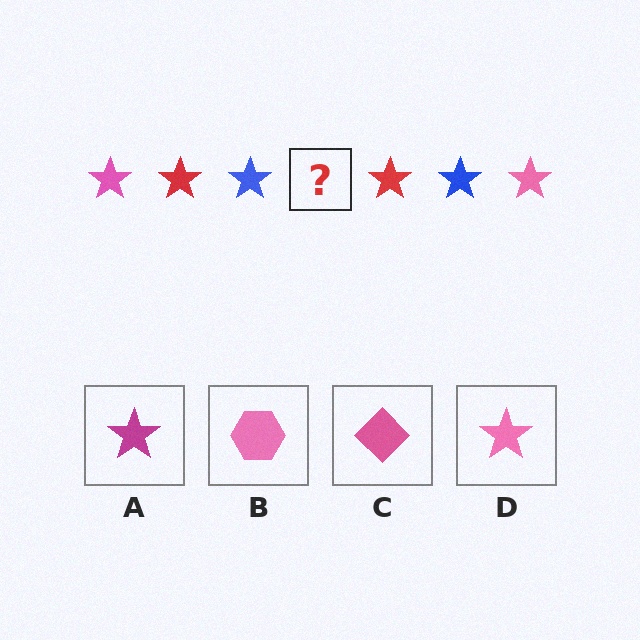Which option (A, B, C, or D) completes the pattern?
D.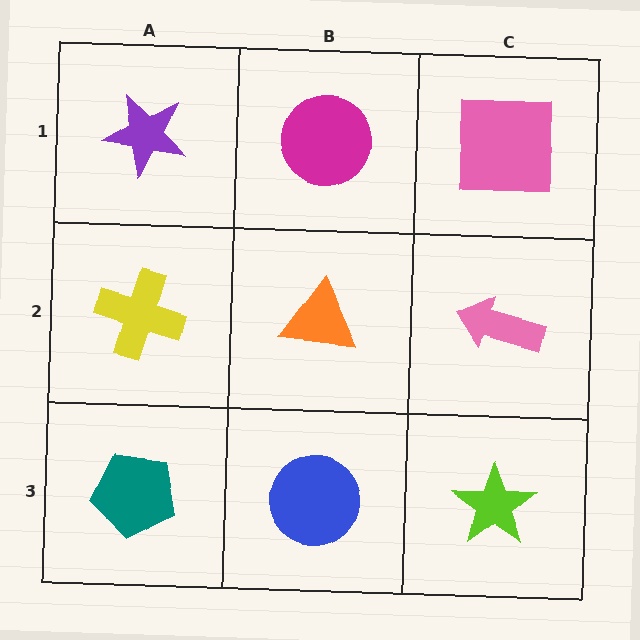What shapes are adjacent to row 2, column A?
A purple star (row 1, column A), a teal pentagon (row 3, column A), an orange triangle (row 2, column B).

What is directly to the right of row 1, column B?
A pink square.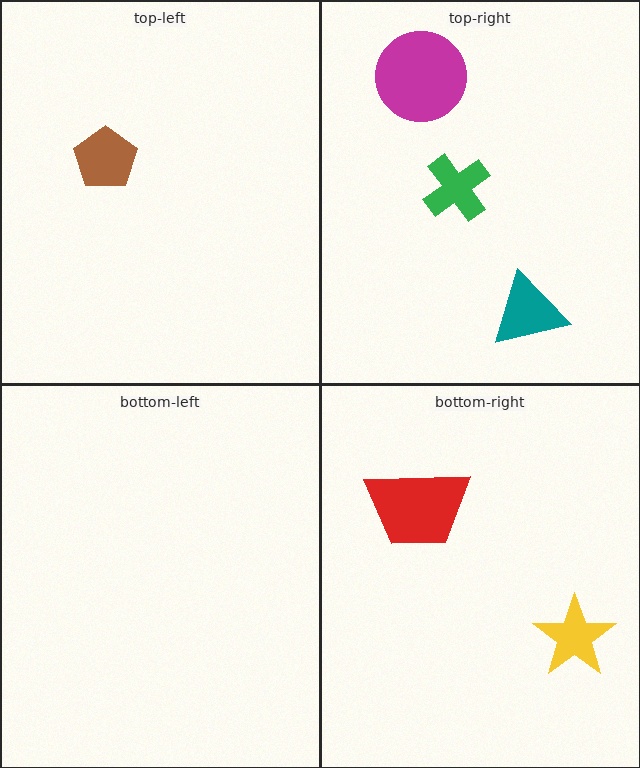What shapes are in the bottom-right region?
The yellow star, the red trapezoid.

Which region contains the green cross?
The top-right region.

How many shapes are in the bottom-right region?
2.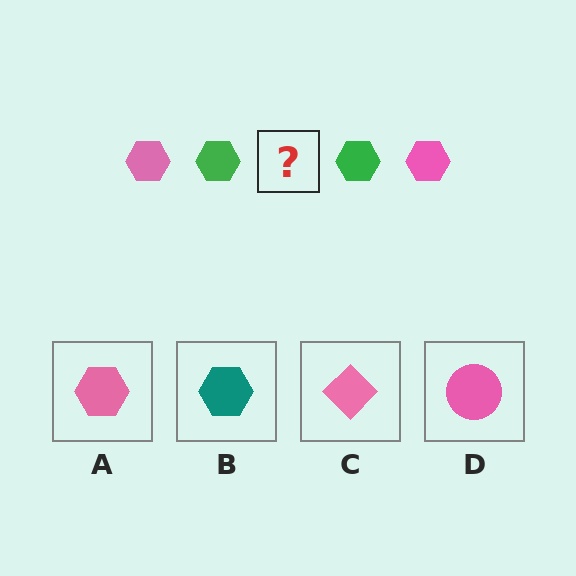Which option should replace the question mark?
Option A.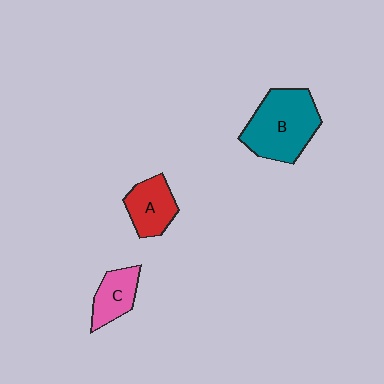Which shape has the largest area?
Shape B (teal).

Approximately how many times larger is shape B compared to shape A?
Approximately 1.8 times.